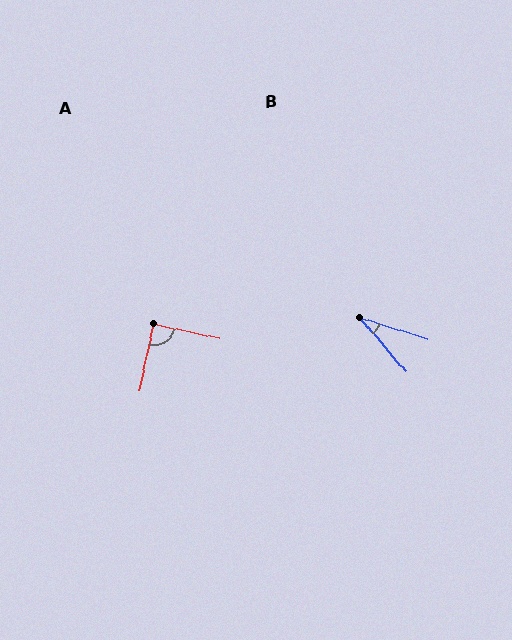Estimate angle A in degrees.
Approximately 90 degrees.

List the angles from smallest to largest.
B (32°), A (90°).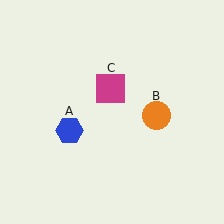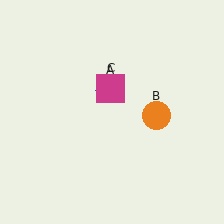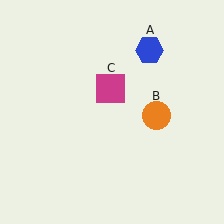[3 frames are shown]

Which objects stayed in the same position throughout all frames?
Orange circle (object B) and magenta square (object C) remained stationary.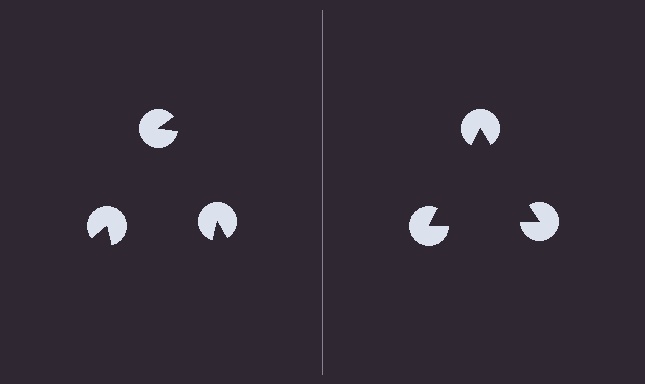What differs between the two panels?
The pac-man discs are positioned identically on both sides; only the wedge orientations differ. On the right they align to a triangle; on the left they are misaligned.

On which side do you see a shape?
An illusory triangle appears on the right side. On the left side the wedge cuts are rotated, so no coherent shape forms.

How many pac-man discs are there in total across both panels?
6 — 3 on each side.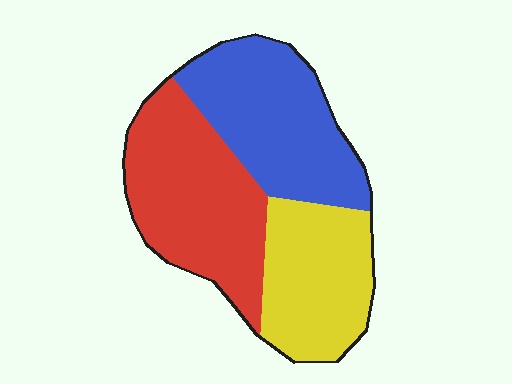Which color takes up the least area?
Yellow, at roughly 30%.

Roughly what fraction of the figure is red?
Red covers around 35% of the figure.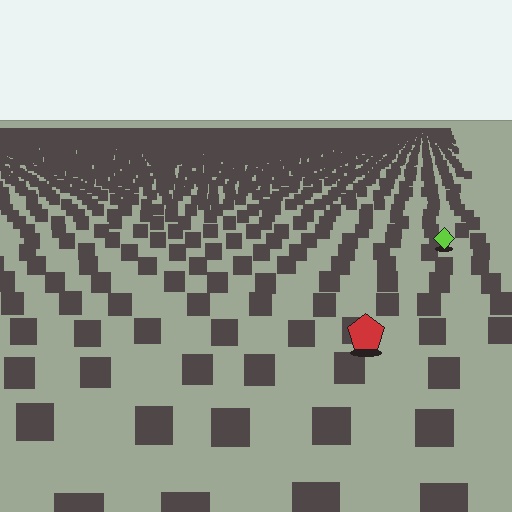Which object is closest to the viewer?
The red pentagon is closest. The texture marks near it are larger and more spread out.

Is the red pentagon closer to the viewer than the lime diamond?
Yes. The red pentagon is closer — you can tell from the texture gradient: the ground texture is coarser near it.